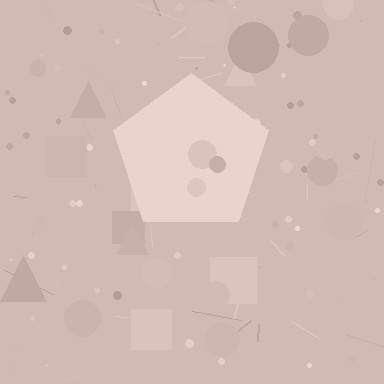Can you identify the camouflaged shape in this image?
The camouflaged shape is a pentagon.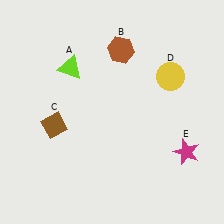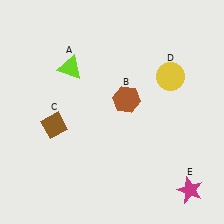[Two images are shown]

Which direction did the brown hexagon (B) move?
The brown hexagon (B) moved down.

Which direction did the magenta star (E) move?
The magenta star (E) moved down.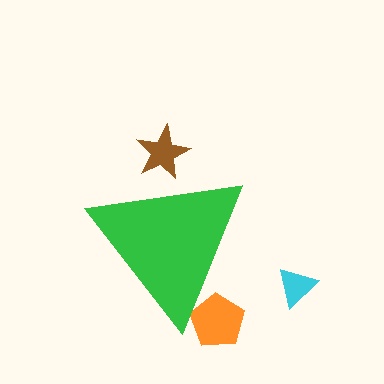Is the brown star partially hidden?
Yes, the brown star is partially hidden behind the green triangle.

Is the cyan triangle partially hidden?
No, the cyan triangle is fully visible.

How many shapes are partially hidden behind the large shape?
2 shapes are partially hidden.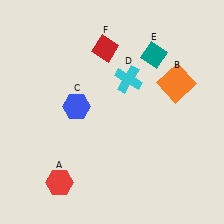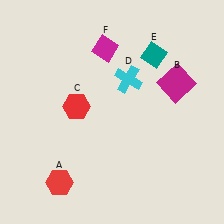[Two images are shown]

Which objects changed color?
B changed from orange to magenta. C changed from blue to red. F changed from red to magenta.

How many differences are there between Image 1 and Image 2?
There are 3 differences between the two images.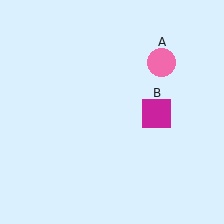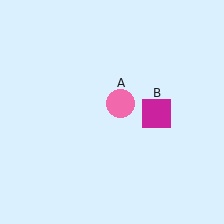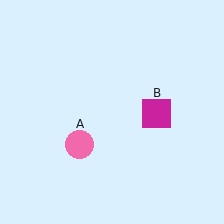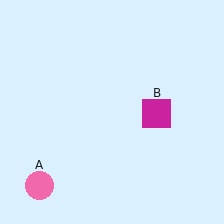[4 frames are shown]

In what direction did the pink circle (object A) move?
The pink circle (object A) moved down and to the left.